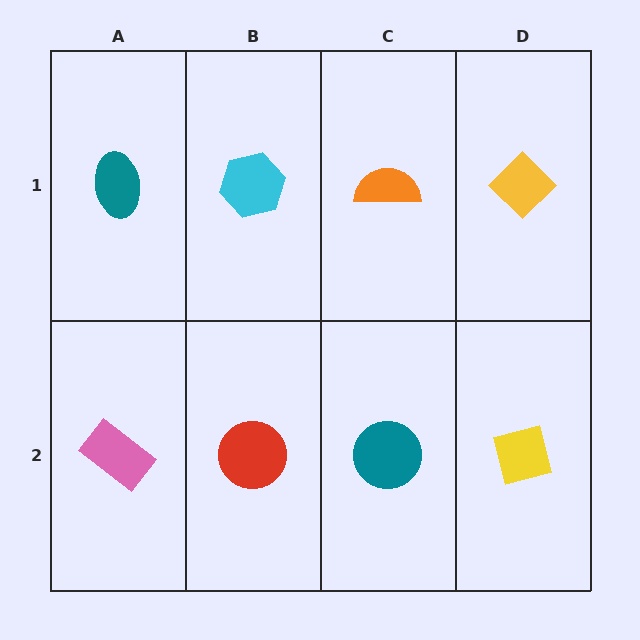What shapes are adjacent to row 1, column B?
A red circle (row 2, column B), a teal ellipse (row 1, column A), an orange semicircle (row 1, column C).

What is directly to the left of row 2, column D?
A teal circle.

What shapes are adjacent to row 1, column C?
A teal circle (row 2, column C), a cyan hexagon (row 1, column B), a yellow diamond (row 1, column D).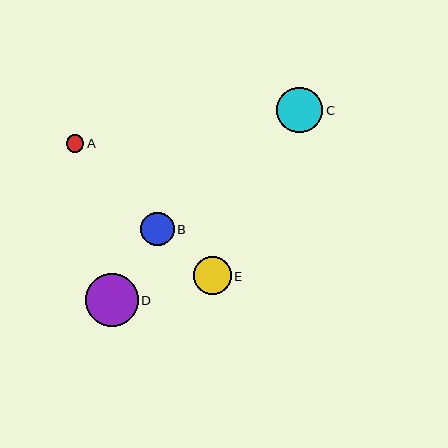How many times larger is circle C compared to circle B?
Circle C is approximately 1.4 times the size of circle B.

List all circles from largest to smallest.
From largest to smallest: D, C, E, B, A.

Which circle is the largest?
Circle D is the largest with a size of approximately 53 pixels.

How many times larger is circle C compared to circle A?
Circle C is approximately 2.7 times the size of circle A.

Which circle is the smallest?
Circle A is the smallest with a size of approximately 17 pixels.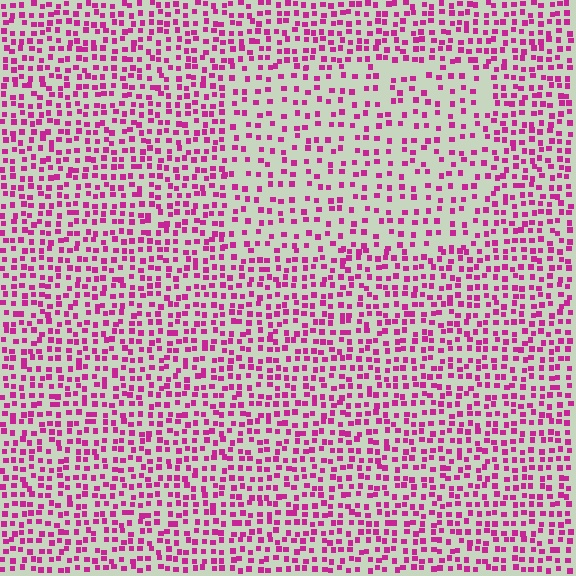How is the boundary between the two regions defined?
The boundary is defined by a change in element density (approximately 1.7x ratio). All elements are the same color, size, and shape.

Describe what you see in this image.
The image contains small magenta elements arranged at two different densities. A rectangle-shaped region is visible where the elements are less densely packed than the surrounding area.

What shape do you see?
I see a rectangle.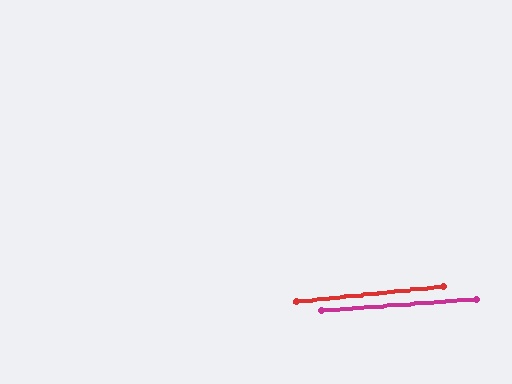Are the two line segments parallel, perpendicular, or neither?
Parallel — their directions differ by only 1.8°.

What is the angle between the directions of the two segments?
Approximately 2 degrees.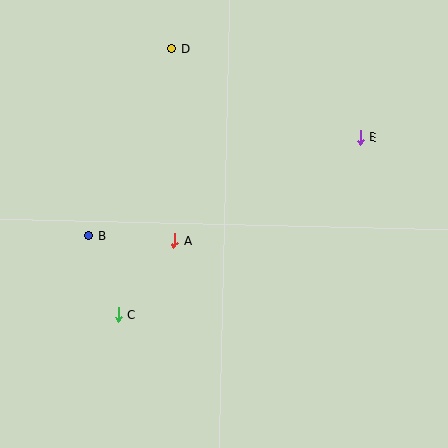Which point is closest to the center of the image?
Point A at (174, 241) is closest to the center.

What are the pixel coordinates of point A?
Point A is at (174, 241).